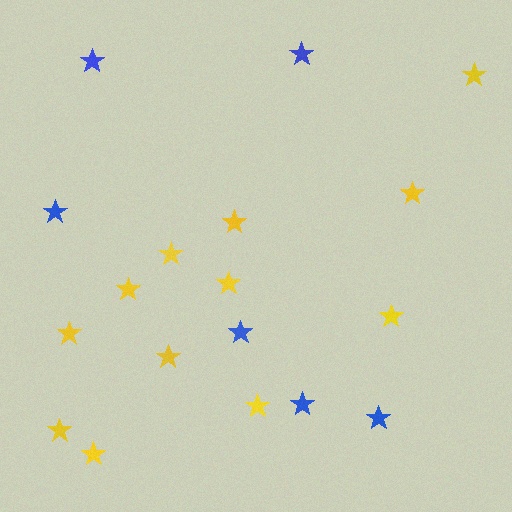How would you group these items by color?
There are 2 groups: one group of yellow stars (12) and one group of blue stars (6).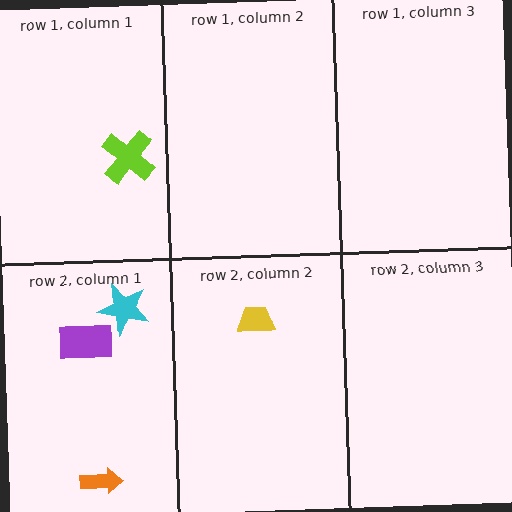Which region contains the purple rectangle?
The row 2, column 1 region.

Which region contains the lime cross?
The row 1, column 1 region.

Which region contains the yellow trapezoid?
The row 2, column 2 region.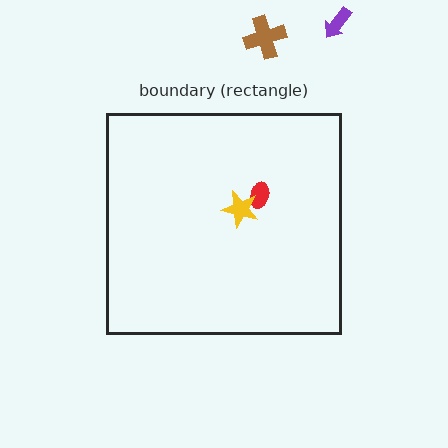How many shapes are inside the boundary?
2 inside, 2 outside.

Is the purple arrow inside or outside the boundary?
Outside.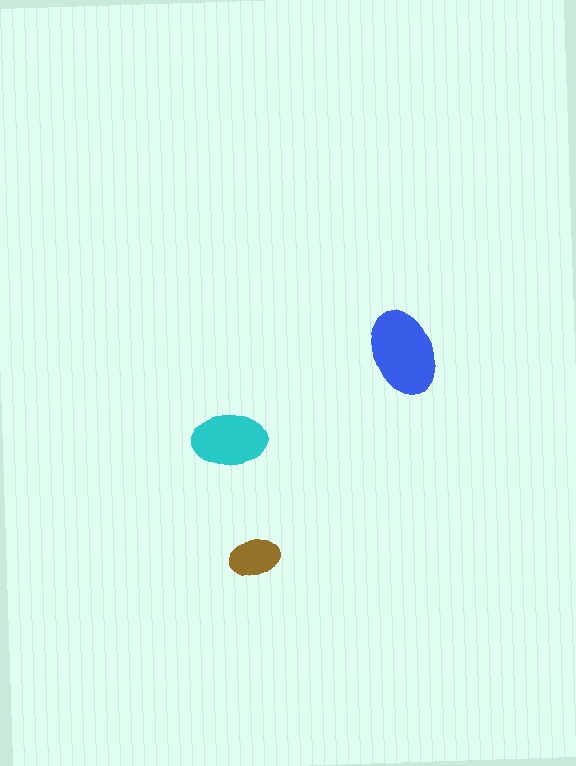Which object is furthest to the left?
The cyan ellipse is leftmost.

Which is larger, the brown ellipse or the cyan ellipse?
The cyan one.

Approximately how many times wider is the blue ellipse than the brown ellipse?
About 1.5 times wider.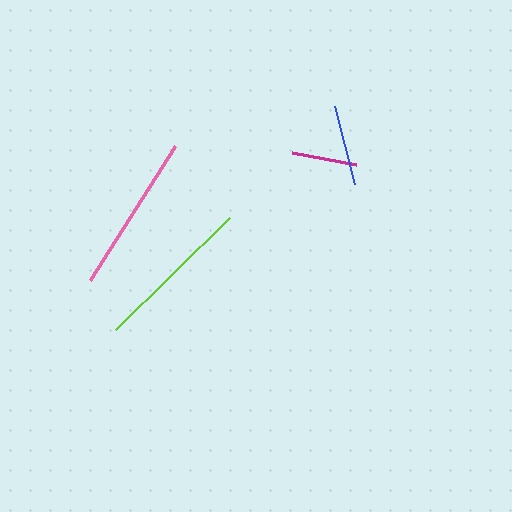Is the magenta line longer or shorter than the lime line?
The lime line is longer than the magenta line.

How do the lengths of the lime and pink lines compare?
The lime and pink lines are approximately the same length.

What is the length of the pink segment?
The pink segment is approximately 158 pixels long.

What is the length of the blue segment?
The blue segment is approximately 80 pixels long.